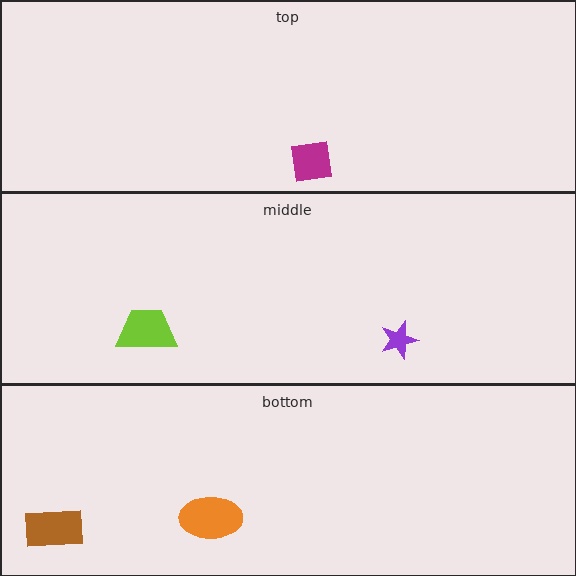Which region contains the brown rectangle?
The bottom region.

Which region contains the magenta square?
The top region.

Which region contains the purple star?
The middle region.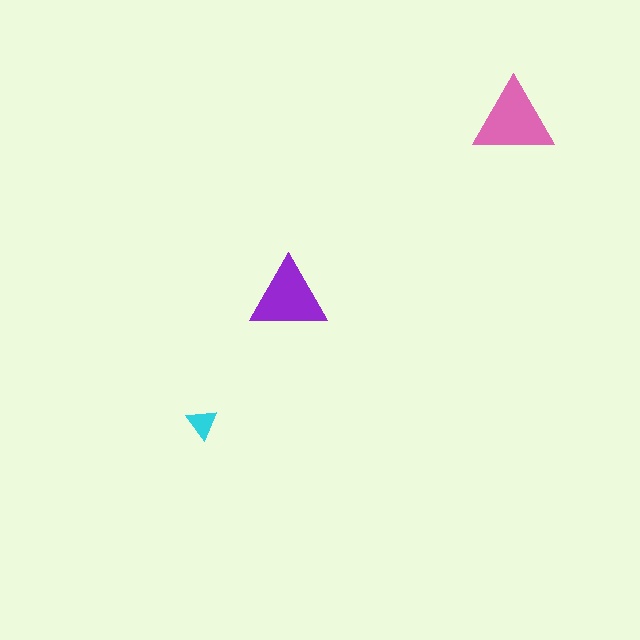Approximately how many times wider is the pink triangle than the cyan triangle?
About 2.5 times wider.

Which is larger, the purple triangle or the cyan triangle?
The purple one.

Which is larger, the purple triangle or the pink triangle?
The pink one.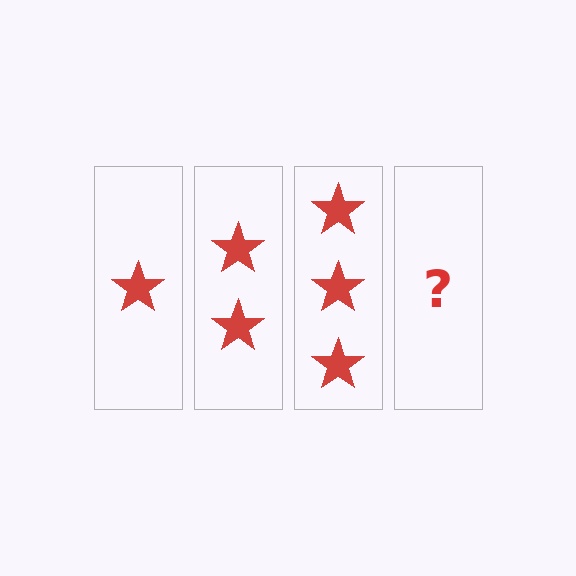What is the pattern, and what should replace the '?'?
The pattern is that each step adds one more star. The '?' should be 4 stars.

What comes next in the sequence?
The next element should be 4 stars.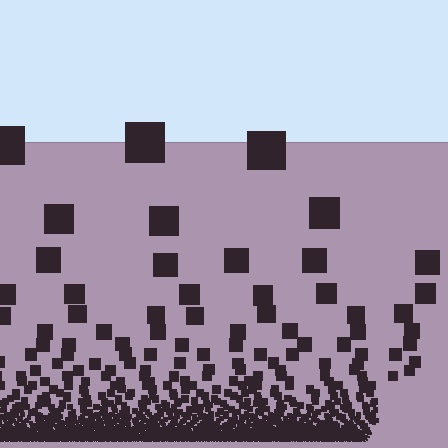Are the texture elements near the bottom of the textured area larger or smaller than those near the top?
Smaller. The gradient is inverted — elements near the bottom are smaller and denser.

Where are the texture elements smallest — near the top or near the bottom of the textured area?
Near the bottom.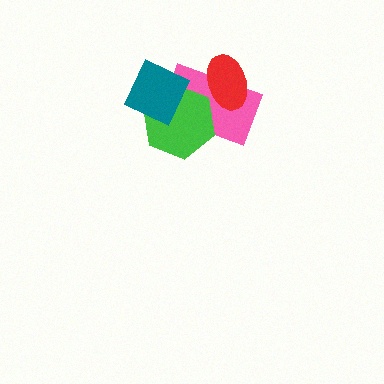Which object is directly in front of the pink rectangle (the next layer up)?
The green hexagon is directly in front of the pink rectangle.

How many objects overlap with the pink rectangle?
3 objects overlap with the pink rectangle.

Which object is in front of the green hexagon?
The teal diamond is in front of the green hexagon.